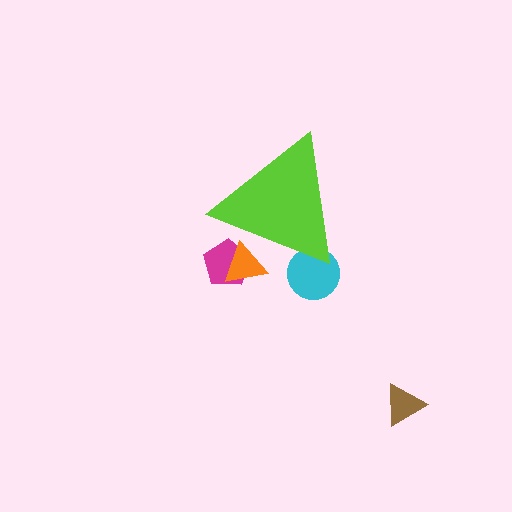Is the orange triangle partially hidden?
Yes, the orange triangle is partially hidden behind the lime triangle.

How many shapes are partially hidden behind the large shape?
3 shapes are partially hidden.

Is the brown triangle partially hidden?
No, the brown triangle is fully visible.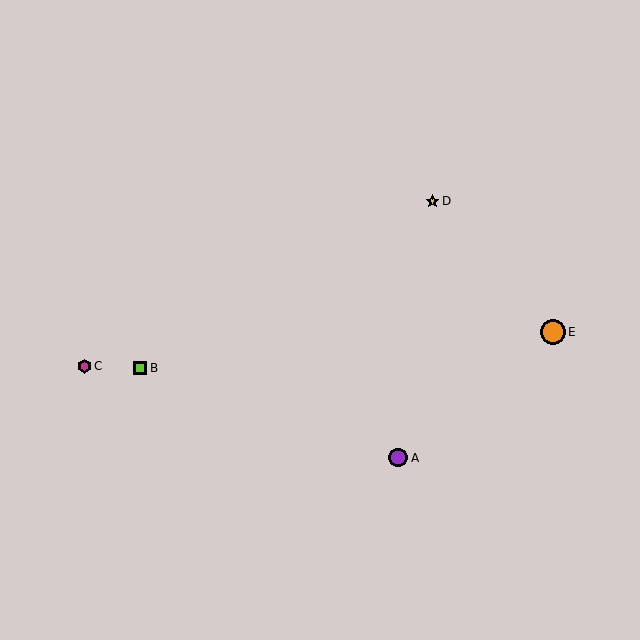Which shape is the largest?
The orange circle (labeled E) is the largest.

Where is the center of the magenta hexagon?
The center of the magenta hexagon is at (84, 366).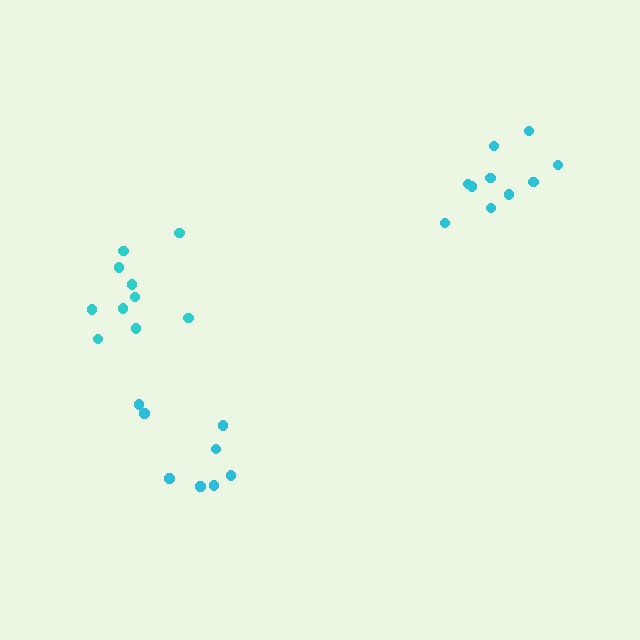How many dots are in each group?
Group 1: 10 dots, Group 2: 10 dots, Group 3: 8 dots (28 total).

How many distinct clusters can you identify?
There are 3 distinct clusters.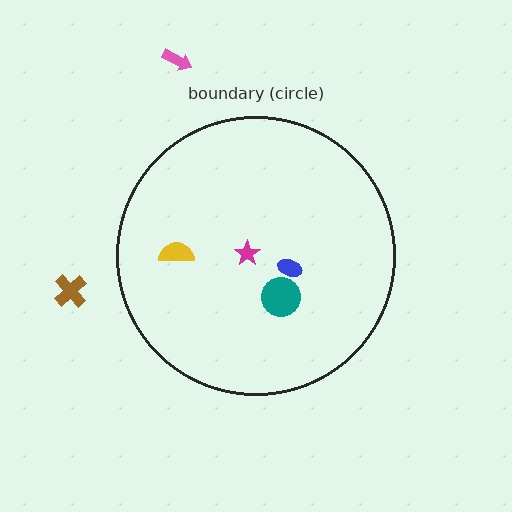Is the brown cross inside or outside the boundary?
Outside.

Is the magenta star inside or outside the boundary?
Inside.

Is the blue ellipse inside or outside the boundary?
Inside.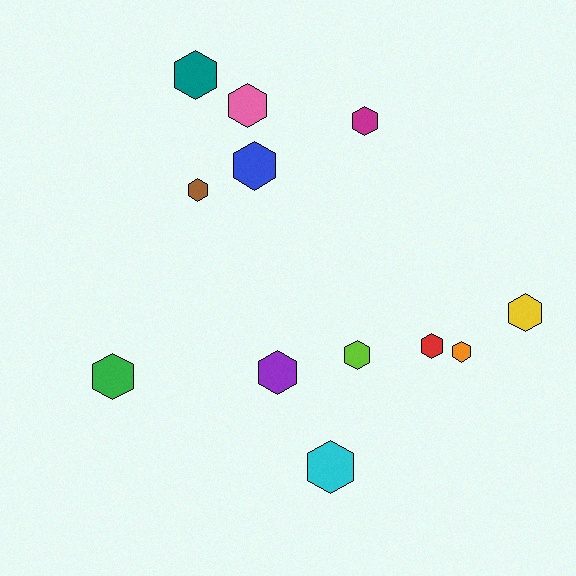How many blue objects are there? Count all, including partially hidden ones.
There is 1 blue object.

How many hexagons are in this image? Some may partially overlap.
There are 12 hexagons.